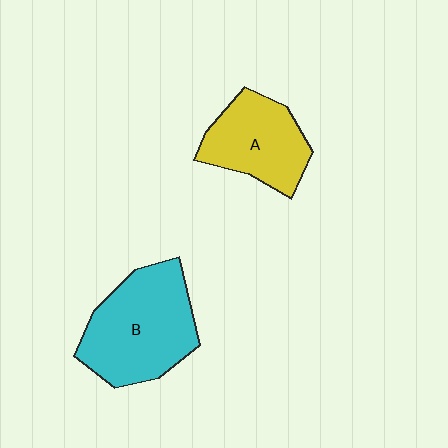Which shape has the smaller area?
Shape A (yellow).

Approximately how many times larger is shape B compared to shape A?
Approximately 1.4 times.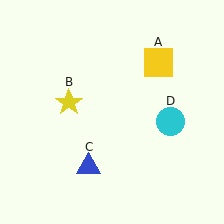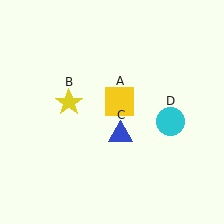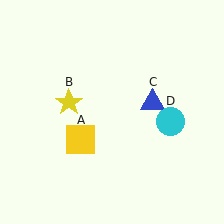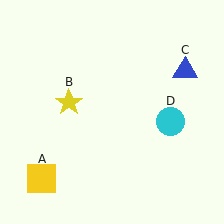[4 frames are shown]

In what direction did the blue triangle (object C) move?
The blue triangle (object C) moved up and to the right.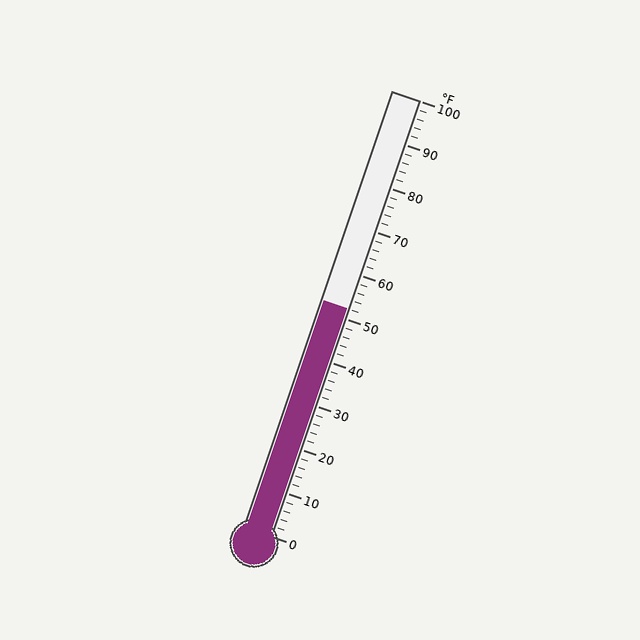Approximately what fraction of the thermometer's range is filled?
The thermometer is filled to approximately 50% of its range.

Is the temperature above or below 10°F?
The temperature is above 10°F.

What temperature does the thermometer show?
The thermometer shows approximately 52°F.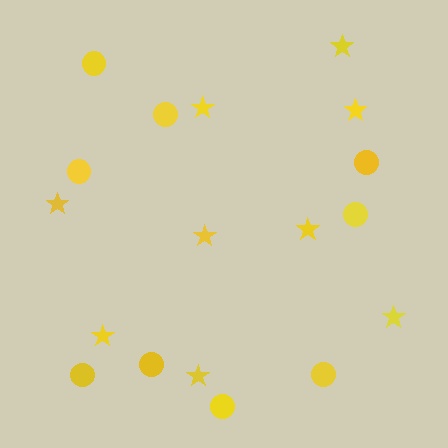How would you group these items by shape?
There are 2 groups: one group of circles (9) and one group of stars (9).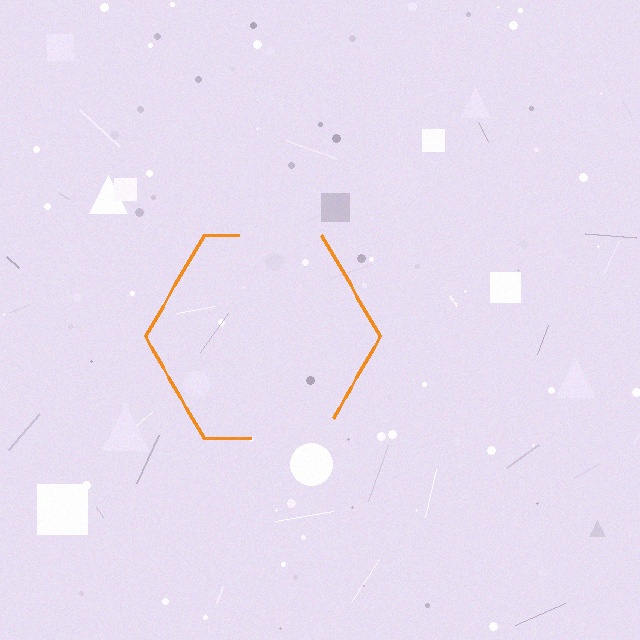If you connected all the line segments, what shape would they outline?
They would outline a hexagon.